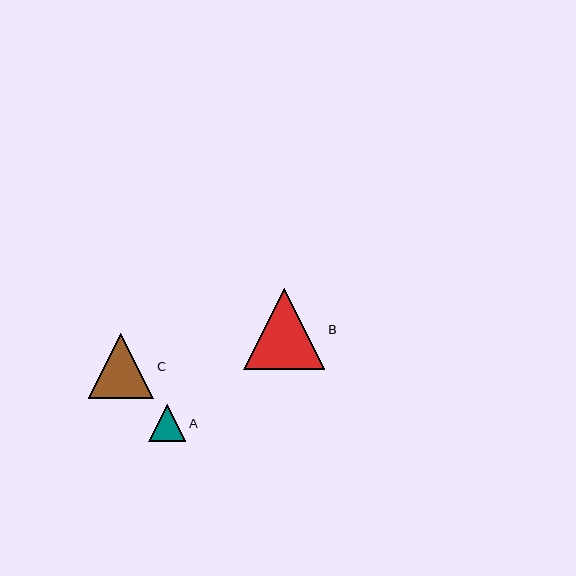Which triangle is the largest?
Triangle B is the largest with a size of approximately 81 pixels.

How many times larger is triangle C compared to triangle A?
Triangle C is approximately 1.7 times the size of triangle A.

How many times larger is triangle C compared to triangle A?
Triangle C is approximately 1.7 times the size of triangle A.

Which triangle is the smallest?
Triangle A is the smallest with a size of approximately 37 pixels.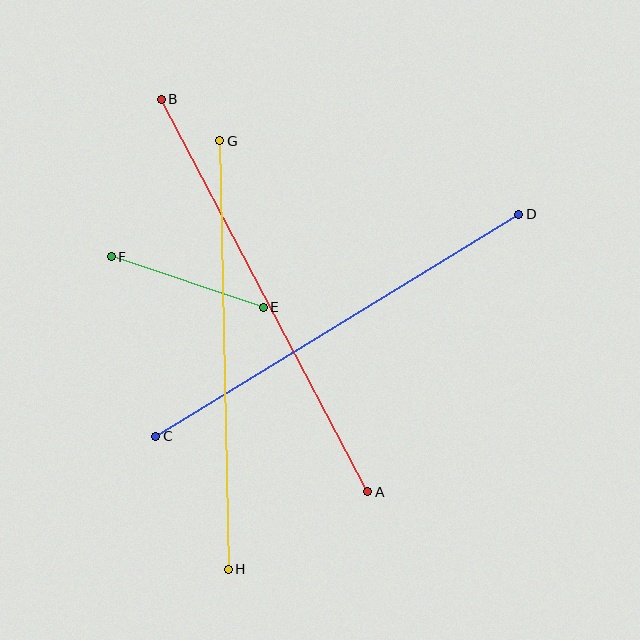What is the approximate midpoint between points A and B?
The midpoint is at approximately (265, 296) pixels.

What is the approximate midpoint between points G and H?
The midpoint is at approximately (224, 355) pixels.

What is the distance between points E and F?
The distance is approximately 160 pixels.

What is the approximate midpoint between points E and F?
The midpoint is at approximately (187, 282) pixels.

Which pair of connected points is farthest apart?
Points A and B are farthest apart.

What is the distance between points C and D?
The distance is approximately 425 pixels.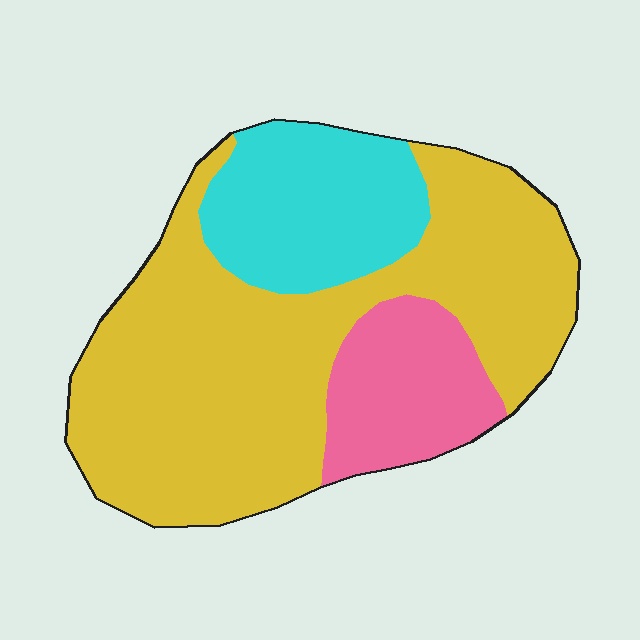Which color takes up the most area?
Yellow, at roughly 65%.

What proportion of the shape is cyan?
Cyan takes up about one fifth (1/5) of the shape.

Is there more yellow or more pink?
Yellow.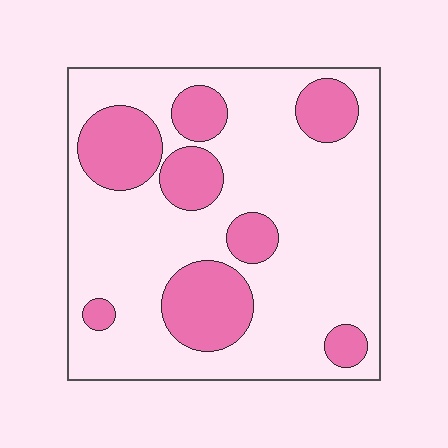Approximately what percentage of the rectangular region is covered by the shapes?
Approximately 25%.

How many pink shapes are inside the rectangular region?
8.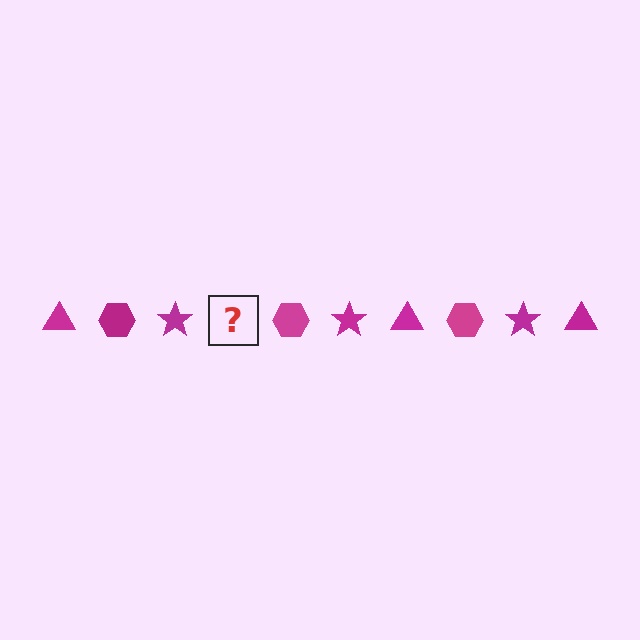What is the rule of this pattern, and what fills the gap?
The rule is that the pattern cycles through triangle, hexagon, star shapes in magenta. The gap should be filled with a magenta triangle.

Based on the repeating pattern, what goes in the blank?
The blank should be a magenta triangle.